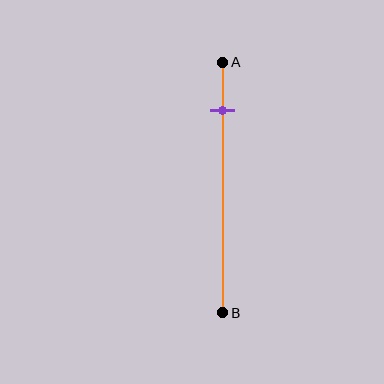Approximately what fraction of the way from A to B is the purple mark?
The purple mark is approximately 20% of the way from A to B.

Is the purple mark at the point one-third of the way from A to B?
No, the mark is at about 20% from A, not at the 33% one-third point.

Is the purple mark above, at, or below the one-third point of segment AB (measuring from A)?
The purple mark is above the one-third point of segment AB.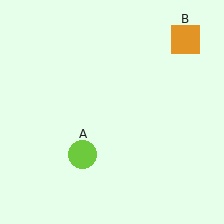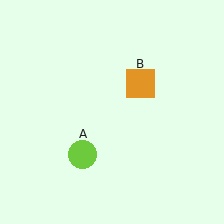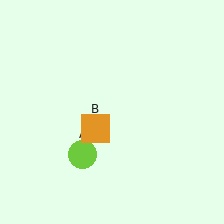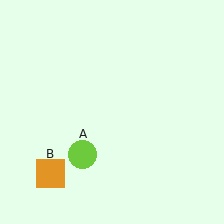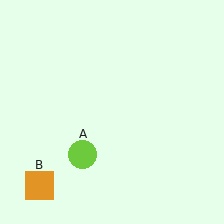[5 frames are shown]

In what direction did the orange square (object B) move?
The orange square (object B) moved down and to the left.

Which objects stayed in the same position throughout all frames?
Lime circle (object A) remained stationary.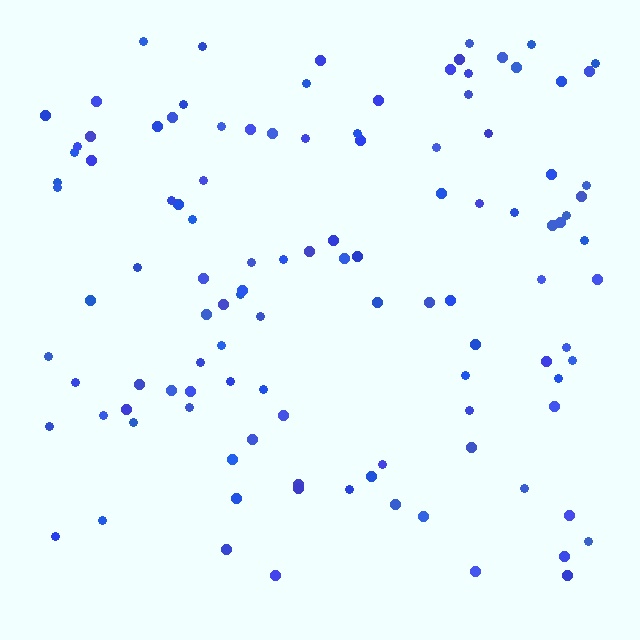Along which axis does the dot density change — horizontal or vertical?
Vertical.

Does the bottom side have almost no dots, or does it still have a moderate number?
Still a moderate number, just noticeably fewer than the top.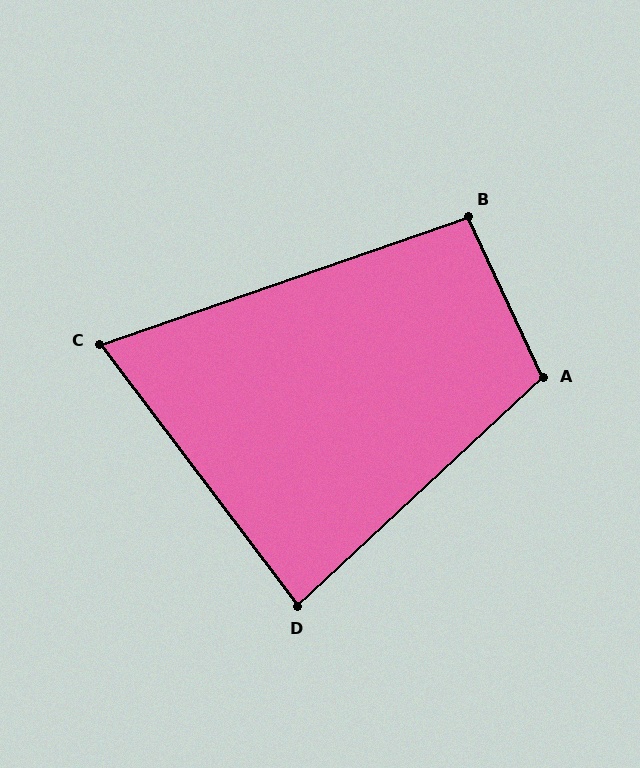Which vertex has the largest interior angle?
A, at approximately 108 degrees.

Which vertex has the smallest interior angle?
C, at approximately 72 degrees.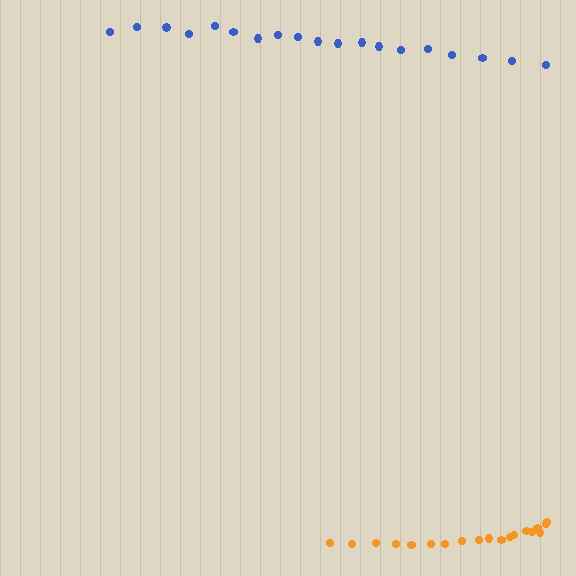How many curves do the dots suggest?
There are 2 distinct paths.